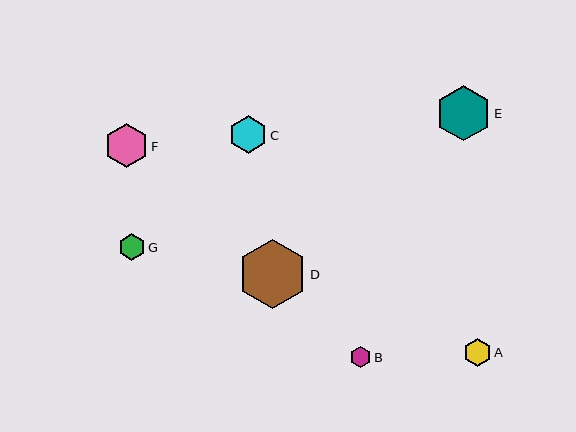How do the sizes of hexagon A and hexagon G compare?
Hexagon A and hexagon G are approximately the same size.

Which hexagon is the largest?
Hexagon D is the largest with a size of approximately 68 pixels.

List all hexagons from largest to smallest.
From largest to smallest: D, E, F, C, A, G, B.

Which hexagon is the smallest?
Hexagon B is the smallest with a size of approximately 21 pixels.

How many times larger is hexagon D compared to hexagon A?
Hexagon D is approximately 2.5 times the size of hexagon A.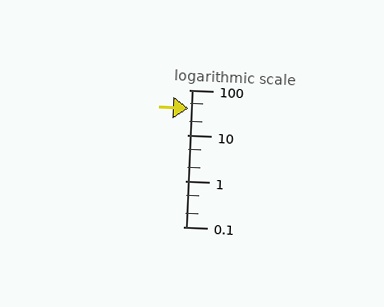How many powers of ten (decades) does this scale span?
The scale spans 3 decades, from 0.1 to 100.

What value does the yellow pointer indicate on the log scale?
The pointer indicates approximately 40.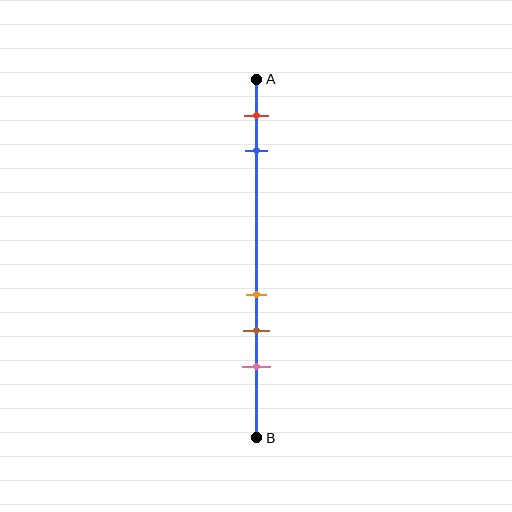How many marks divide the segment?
There are 5 marks dividing the segment.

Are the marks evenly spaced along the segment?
No, the marks are not evenly spaced.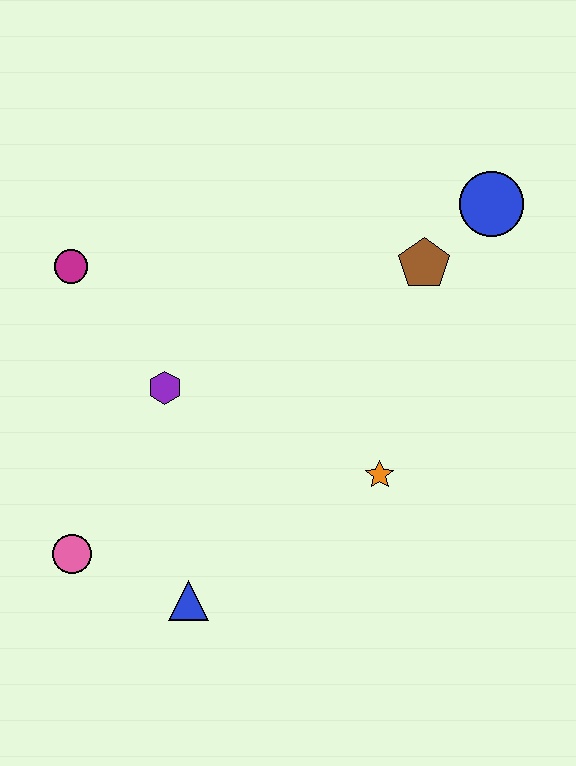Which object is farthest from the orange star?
The magenta circle is farthest from the orange star.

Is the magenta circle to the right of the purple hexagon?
No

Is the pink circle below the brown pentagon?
Yes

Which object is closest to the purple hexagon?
The magenta circle is closest to the purple hexagon.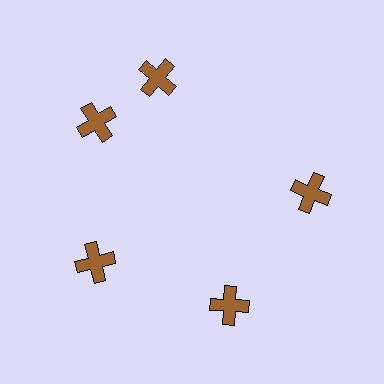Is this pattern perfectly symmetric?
No. The 5 brown crosses are arranged in a ring, but one element near the 1 o'clock position is rotated out of alignment along the ring, breaking the 5-fold rotational symmetry.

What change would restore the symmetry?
The symmetry would be restored by rotating it back into even spacing with its neighbors so that all 5 crosses sit at equal angles and equal distance from the center.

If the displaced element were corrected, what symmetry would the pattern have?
It would have 5-fold rotational symmetry — the pattern would map onto itself every 72 degrees.